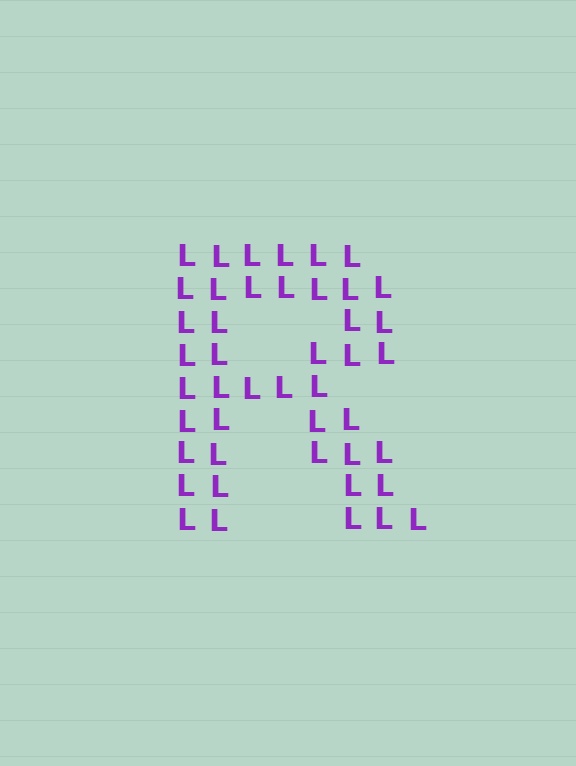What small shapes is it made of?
It is made of small letter L's.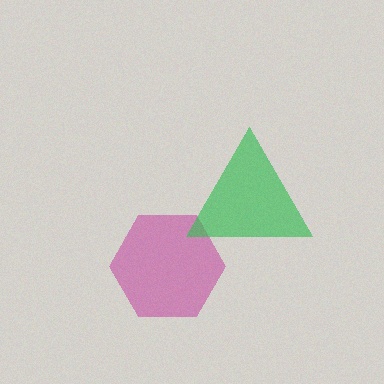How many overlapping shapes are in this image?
There are 2 overlapping shapes in the image.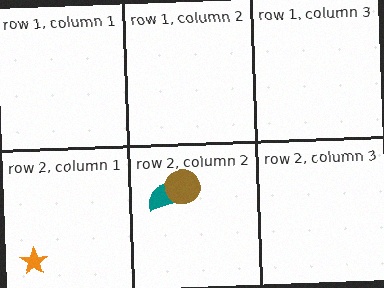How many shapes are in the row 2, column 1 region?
1.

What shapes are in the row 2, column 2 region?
The teal semicircle, the brown circle.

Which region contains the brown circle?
The row 2, column 2 region.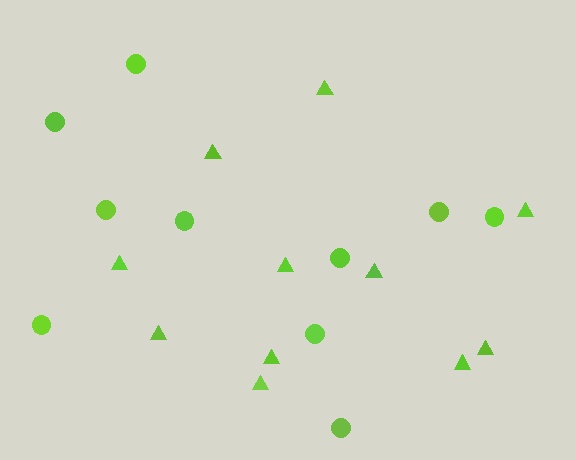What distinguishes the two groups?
There are 2 groups: one group of triangles (11) and one group of circles (10).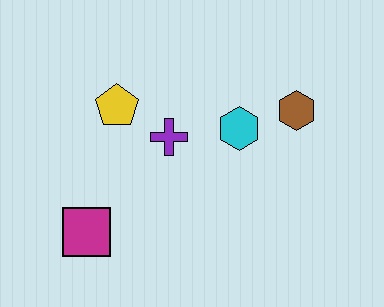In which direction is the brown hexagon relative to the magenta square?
The brown hexagon is to the right of the magenta square.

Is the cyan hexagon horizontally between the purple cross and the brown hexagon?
Yes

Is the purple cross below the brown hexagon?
Yes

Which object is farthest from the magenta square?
The brown hexagon is farthest from the magenta square.